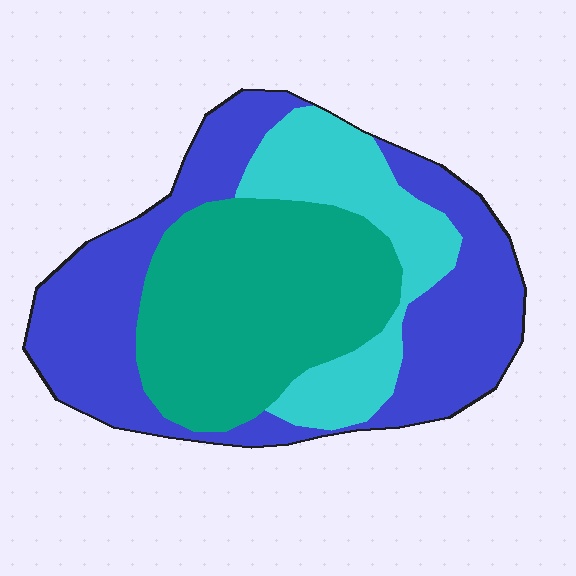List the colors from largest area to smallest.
From largest to smallest: blue, teal, cyan.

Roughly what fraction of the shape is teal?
Teal takes up about three eighths (3/8) of the shape.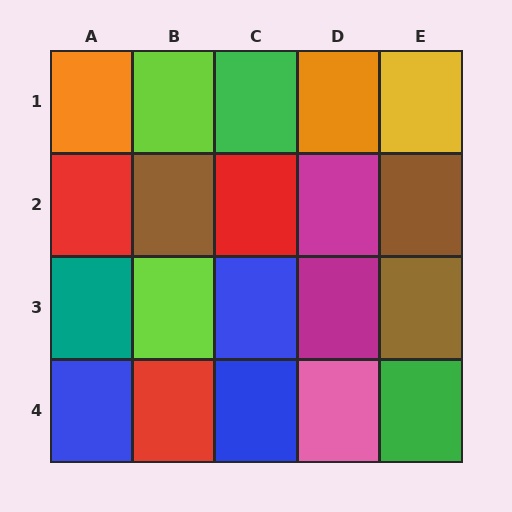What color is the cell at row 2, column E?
Brown.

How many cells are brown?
3 cells are brown.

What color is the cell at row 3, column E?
Brown.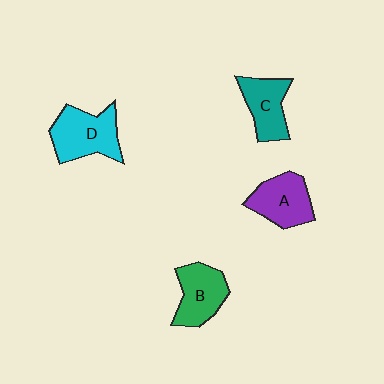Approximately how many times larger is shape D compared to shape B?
Approximately 1.2 times.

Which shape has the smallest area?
Shape C (teal).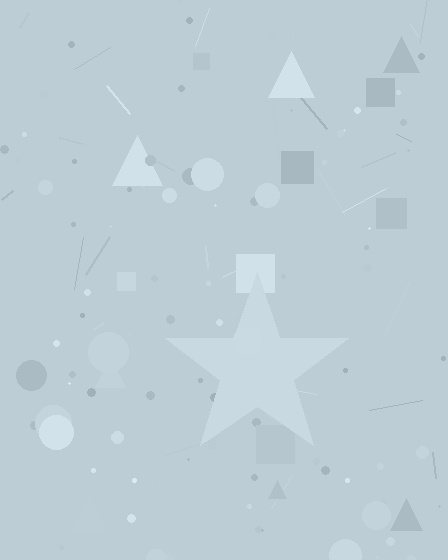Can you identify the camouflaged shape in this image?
The camouflaged shape is a star.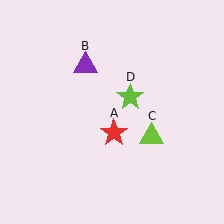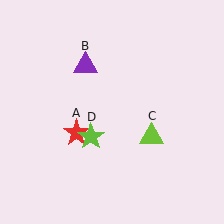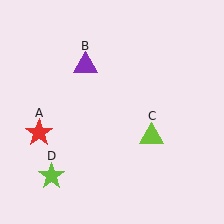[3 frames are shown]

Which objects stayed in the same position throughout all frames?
Purple triangle (object B) and lime triangle (object C) remained stationary.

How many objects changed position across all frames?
2 objects changed position: red star (object A), lime star (object D).